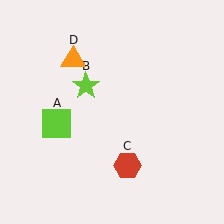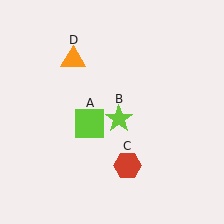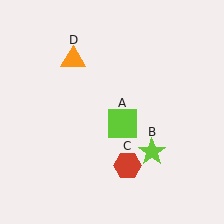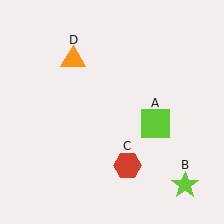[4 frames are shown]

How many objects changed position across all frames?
2 objects changed position: lime square (object A), lime star (object B).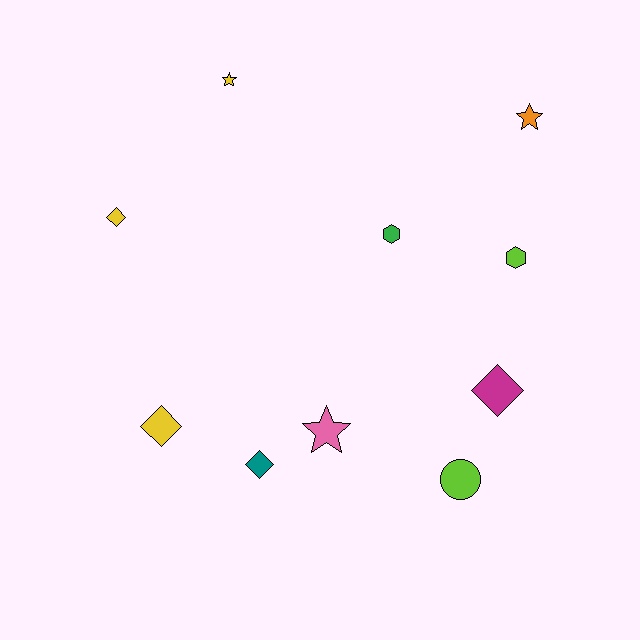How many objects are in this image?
There are 10 objects.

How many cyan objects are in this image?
There are no cyan objects.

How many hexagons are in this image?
There are 2 hexagons.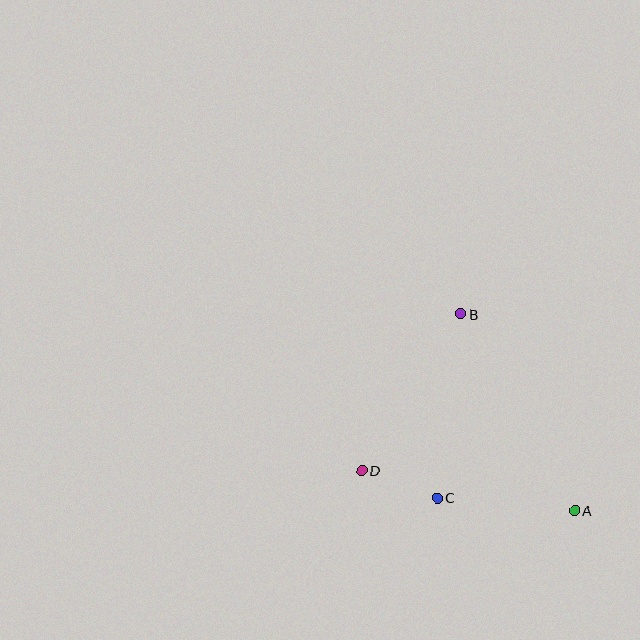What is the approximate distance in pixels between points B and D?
The distance between B and D is approximately 185 pixels.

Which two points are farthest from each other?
Points A and B are farthest from each other.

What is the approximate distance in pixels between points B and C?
The distance between B and C is approximately 186 pixels.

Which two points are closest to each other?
Points C and D are closest to each other.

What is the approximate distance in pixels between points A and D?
The distance between A and D is approximately 217 pixels.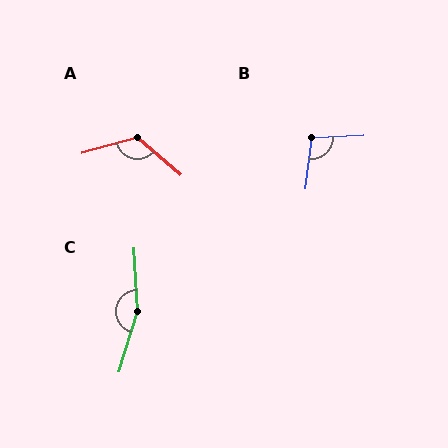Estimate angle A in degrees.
Approximately 124 degrees.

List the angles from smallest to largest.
B (101°), A (124°), C (160°).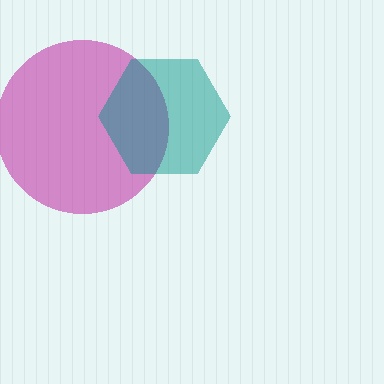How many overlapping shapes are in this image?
There are 2 overlapping shapes in the image.